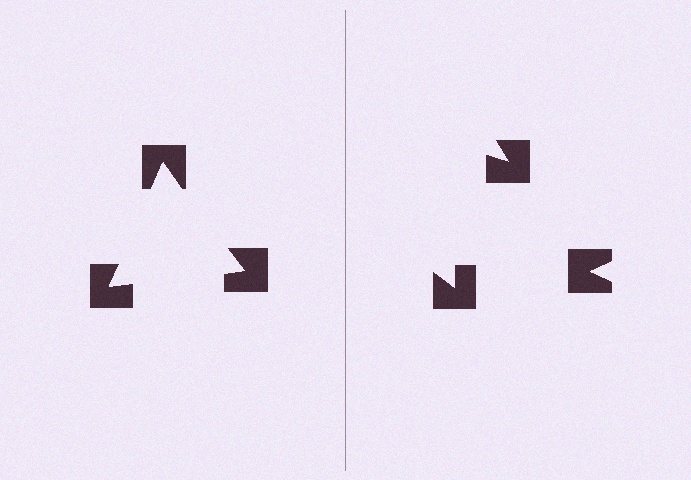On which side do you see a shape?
An illusory triangle appears on the left side. On the right side the wedge cuts are rotated, so no coherent shape forms.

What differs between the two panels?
The notched squares are positioned identically on both sides; only the wedge orientations differ. On the left they align to a triangle; on the right they are misaligned.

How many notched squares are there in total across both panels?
6 — 3 on each side.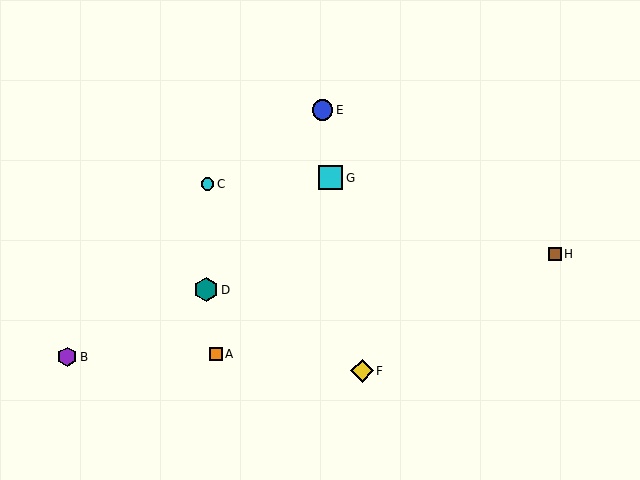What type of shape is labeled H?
Shape H is a brown square.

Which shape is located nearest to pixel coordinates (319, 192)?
The cyan square (labeled G) at (331, 178) is nearest to that location.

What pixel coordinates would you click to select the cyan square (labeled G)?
Click at (331, 178) to select the cyan square G.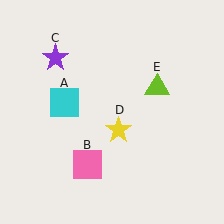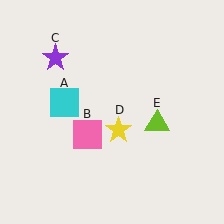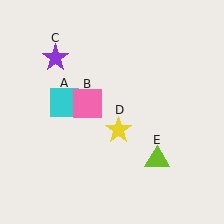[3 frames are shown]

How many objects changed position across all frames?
2 objects changed position: pink square (object B), lime triangle (object E).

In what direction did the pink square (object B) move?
The pink square (object B) moved up.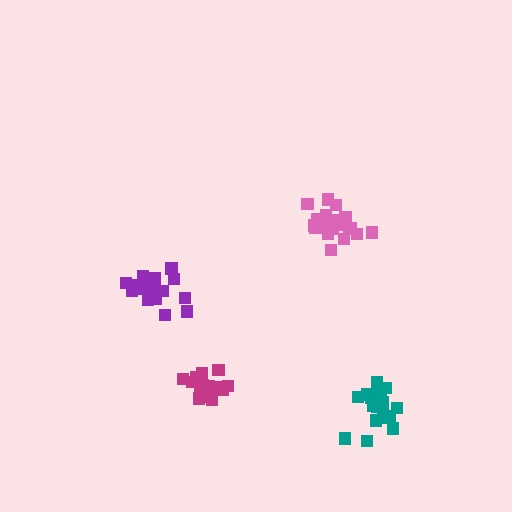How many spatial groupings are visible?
There are 4 spatial groupings.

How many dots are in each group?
Group 1: 19 dots, Group 2: 20 dots, Group 3: 15 dots, Group 4: 20 dots (74 total).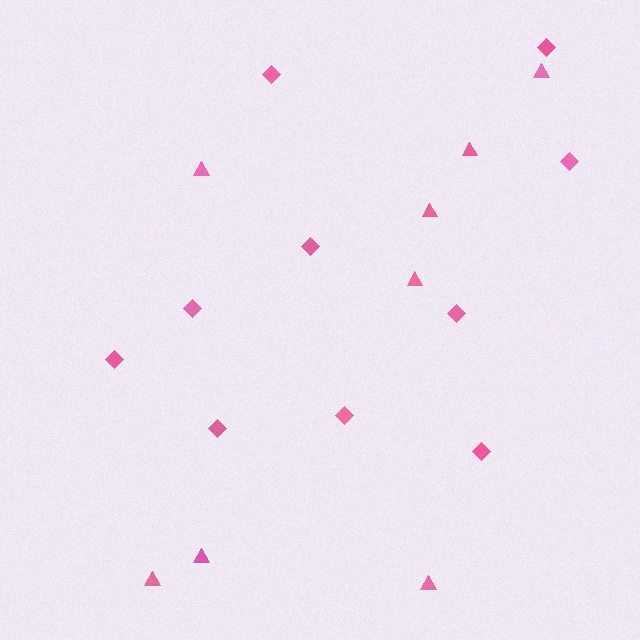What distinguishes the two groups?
There are 2 groups: one group of triangles (8) and one group of diamonds (10).